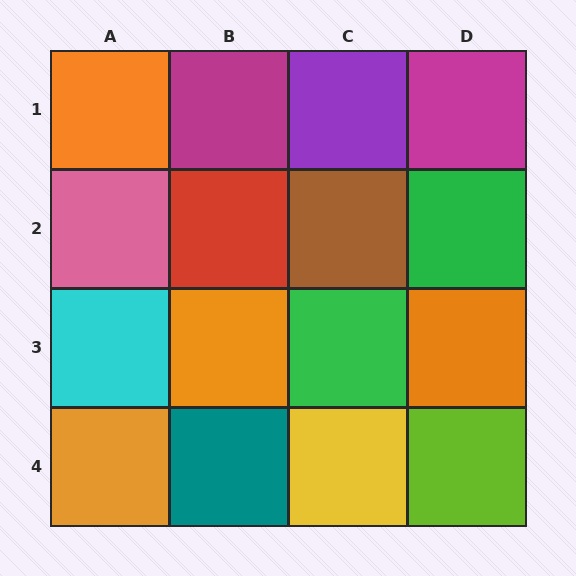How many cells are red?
1 cell is red.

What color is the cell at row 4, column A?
Orange.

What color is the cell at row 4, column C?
Yellow.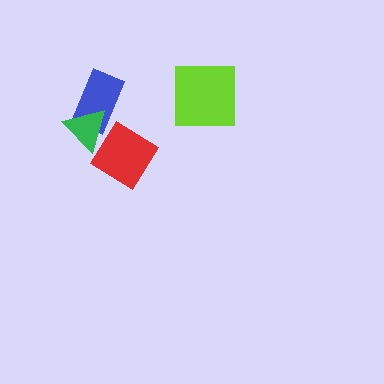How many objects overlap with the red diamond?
1 object overlaps with the red diamond.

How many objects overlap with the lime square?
0 objects overlap with the lime square.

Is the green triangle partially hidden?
Yes, it is partially covered by another shape.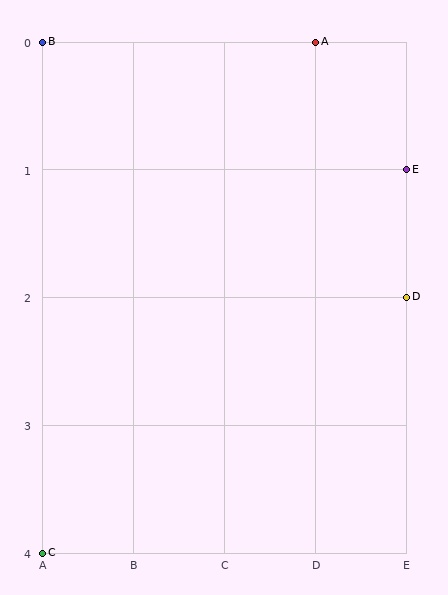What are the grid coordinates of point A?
Point A is at grid coordinates (D, 0).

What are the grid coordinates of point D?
Point D is at grid coordinates (E, 2).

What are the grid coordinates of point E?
Point E is at grid coordinates (E, 1).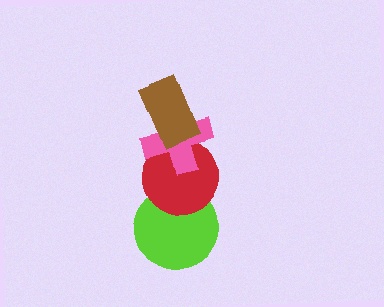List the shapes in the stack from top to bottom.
From top to bottom: the brown rectangle, the pink cross, the red circle, the lime circle.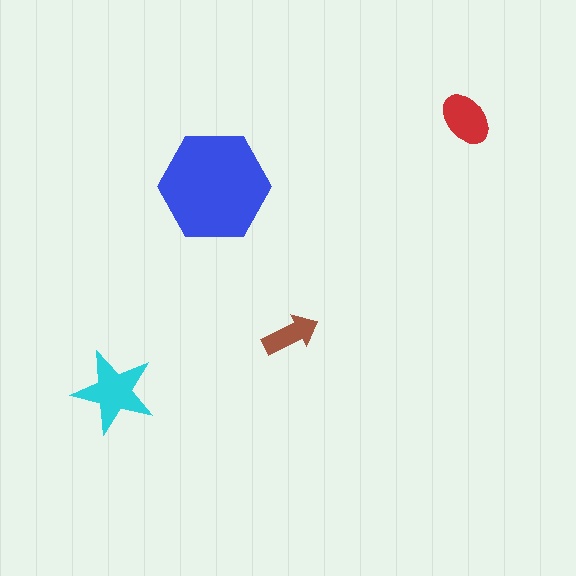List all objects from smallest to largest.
The brown arrow, the red ellipse, the cyan star, the blue hexagon.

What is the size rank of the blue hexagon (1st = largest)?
1st.